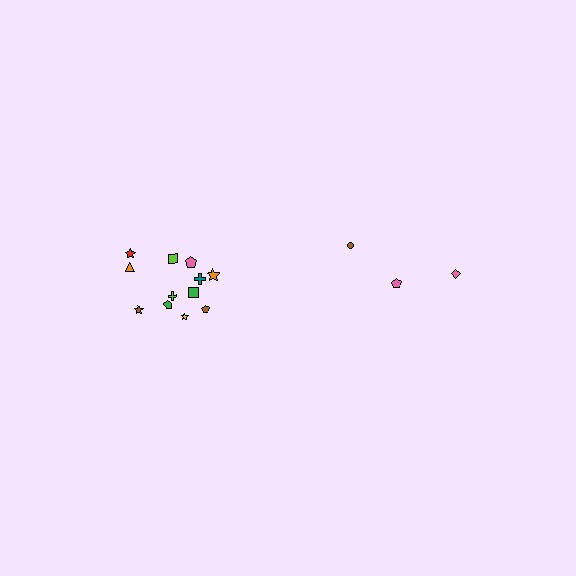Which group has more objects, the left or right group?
The left group.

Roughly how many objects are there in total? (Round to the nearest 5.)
Roughly 15 objects in total.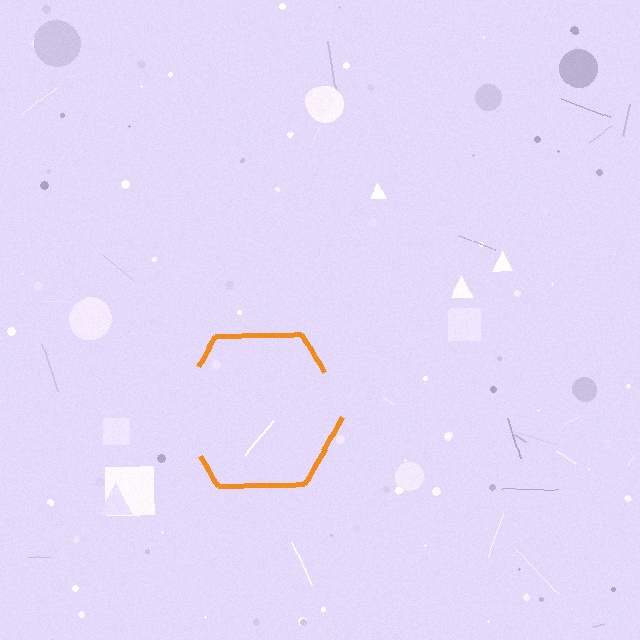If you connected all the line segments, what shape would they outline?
They would outline a hexagon.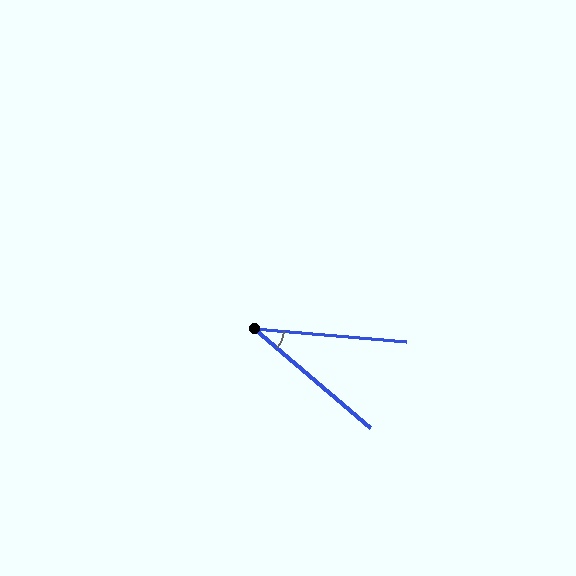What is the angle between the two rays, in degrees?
Approximately 36 degrees.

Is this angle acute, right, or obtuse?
It is acute.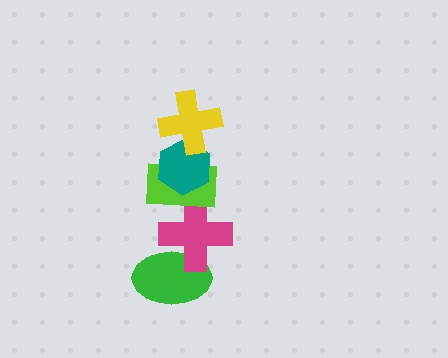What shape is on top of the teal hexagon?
The yellow cross is on top of the teal hexagon.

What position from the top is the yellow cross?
The yellow cross is 1st from the top.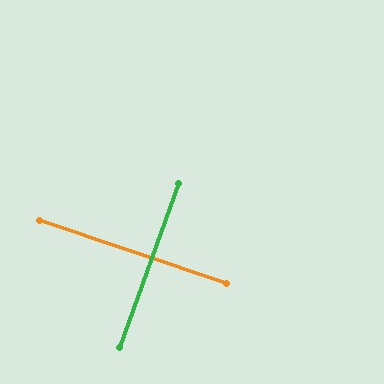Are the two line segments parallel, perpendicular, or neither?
Perpendicular — they meet at approximately 89°.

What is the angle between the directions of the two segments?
Approximately 89 degrees.